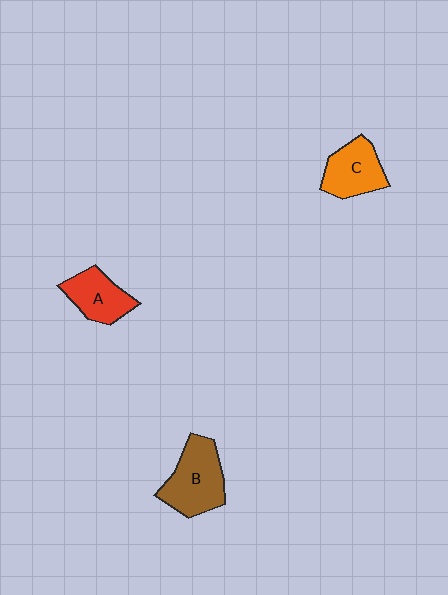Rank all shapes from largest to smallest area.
From largest to smallest: B (brown), C (orange), A (red).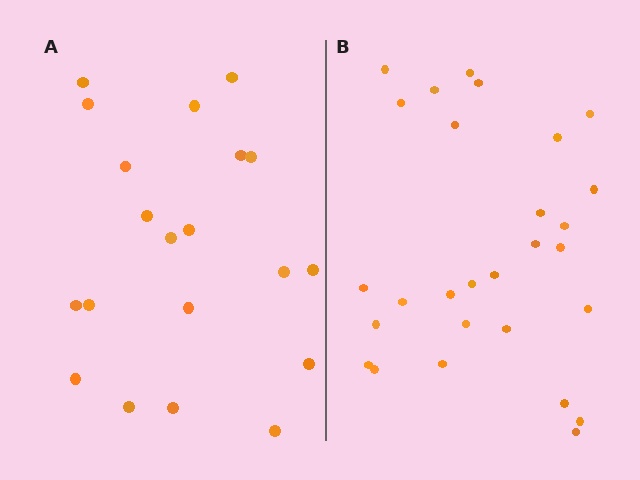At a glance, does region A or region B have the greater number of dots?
Region B (the right region) has more dots.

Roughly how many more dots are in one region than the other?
Region B has roughly 8 or so more dots than region A.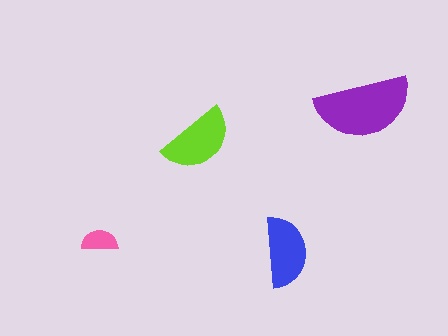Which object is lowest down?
The blue semicircle is bottommost.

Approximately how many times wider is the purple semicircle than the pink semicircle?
About 2.5 times wider.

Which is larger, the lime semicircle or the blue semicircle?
The lime one.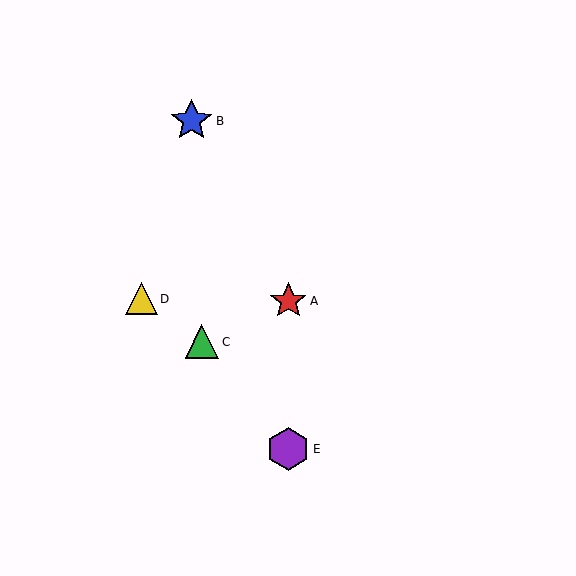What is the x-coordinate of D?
Object D is at x≈141.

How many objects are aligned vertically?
2 objects (A, E) are aligned vertically.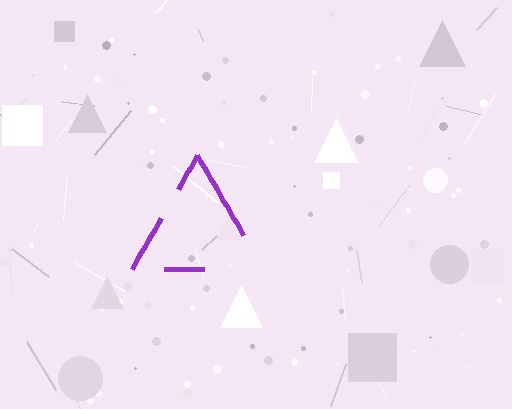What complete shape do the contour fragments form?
The contour fragments form a triangle.